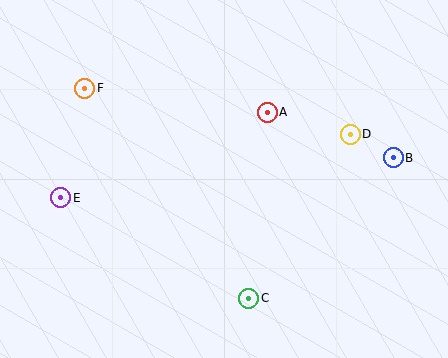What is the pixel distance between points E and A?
The distance between E and A is 223 pixels.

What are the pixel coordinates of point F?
Point F is at (85, 88).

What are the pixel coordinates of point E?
Point E is at (61, 198).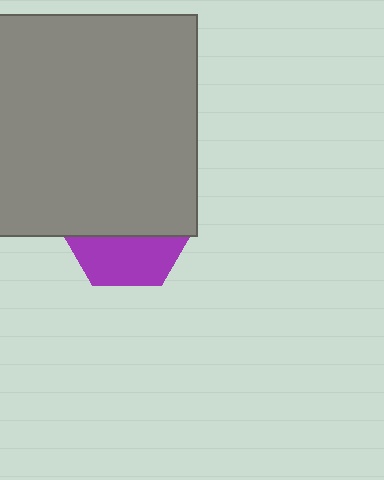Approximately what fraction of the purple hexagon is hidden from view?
Roughly 62% of the purple hexagon is hidden behind the gray square.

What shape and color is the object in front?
The object in front is a gray square.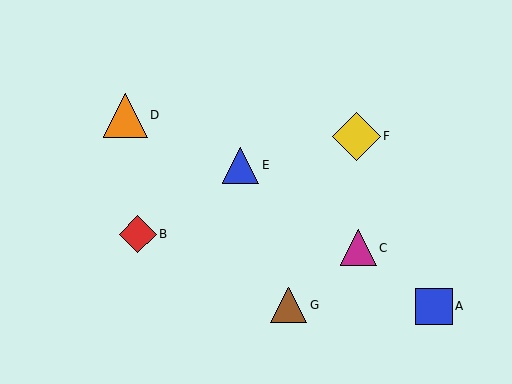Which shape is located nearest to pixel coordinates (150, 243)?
The red diamond (labeled B) at (138, 234) is nearest to that location.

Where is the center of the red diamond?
The center of the red diamond is at (138, 234).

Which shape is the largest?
The yellow diamond (labeled F) is the largest.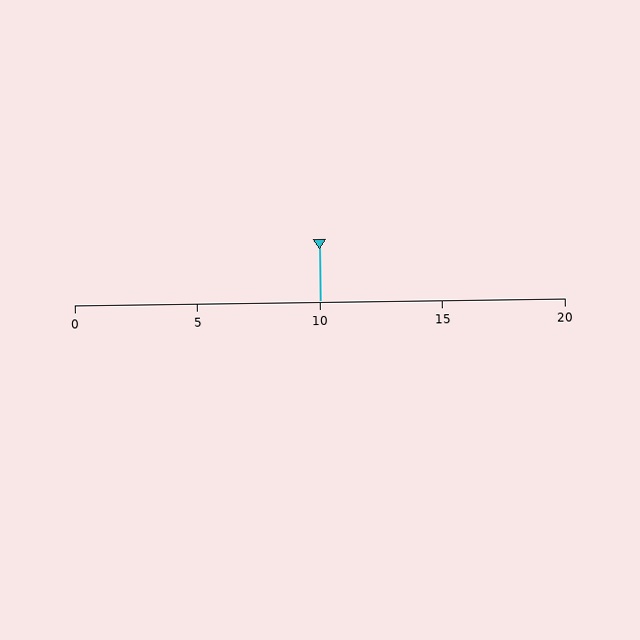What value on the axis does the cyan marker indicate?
The marker indicates approximately 10.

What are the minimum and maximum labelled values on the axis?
The axis runs from 0 to 20.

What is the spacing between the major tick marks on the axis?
The major ticks are spaced 5 apart.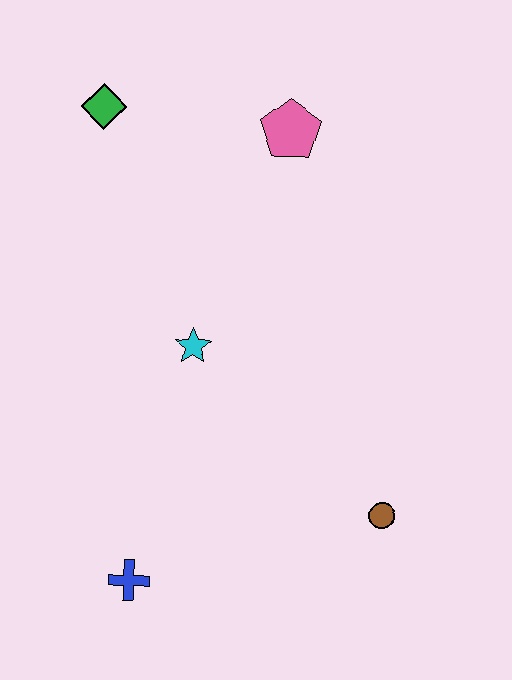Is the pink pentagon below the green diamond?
Yes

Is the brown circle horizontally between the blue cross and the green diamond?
No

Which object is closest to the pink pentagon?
The green diamond is closest to the pink pentagon.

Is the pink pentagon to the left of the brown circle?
Yes